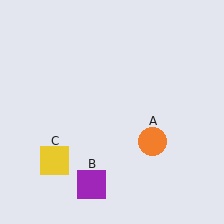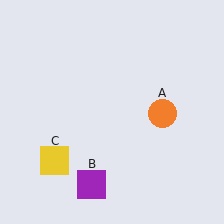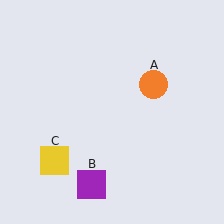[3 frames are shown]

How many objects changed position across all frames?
1 object changed position: orange circle (object A).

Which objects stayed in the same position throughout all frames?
Purple square (object B) and yellow square (object C) remained stationary.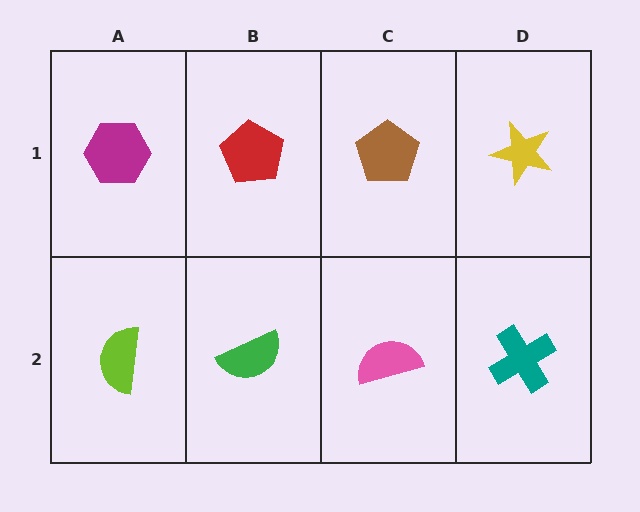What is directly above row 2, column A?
A magenta hexagon.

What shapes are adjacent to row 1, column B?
A green semicircle (row 2, column B), a magenta hexagon (row 1, column A), a brown pentagon (row 1, column C).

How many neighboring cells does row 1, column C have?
3.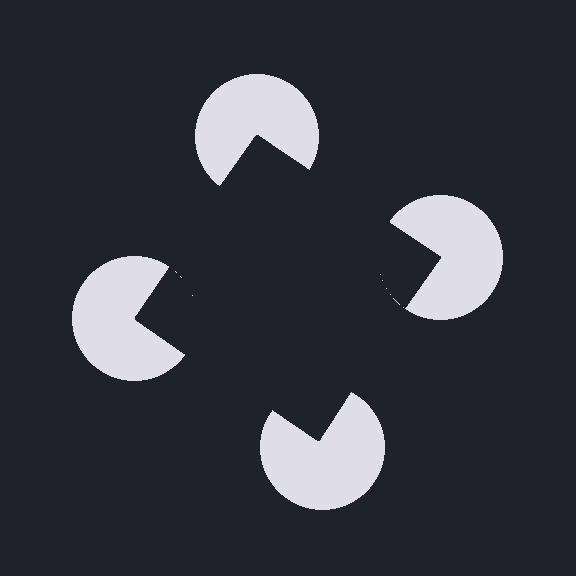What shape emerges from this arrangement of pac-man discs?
An illusory square — its edges are inferred from the aligned wedge cuts in the pac-man discs, not physically drawn.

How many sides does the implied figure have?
4 sides.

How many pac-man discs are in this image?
There are 4 — one at each vertex of the illusory square.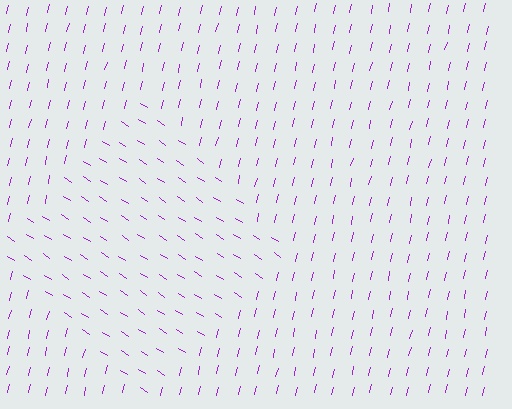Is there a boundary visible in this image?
Yes, there is a texture boundary formed by a change in line orientation.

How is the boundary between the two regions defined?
The boundary is defined purely by a change in line orientation (approximately 70 degrees difference). All lines are the same color and thickness.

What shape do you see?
I see a diamond.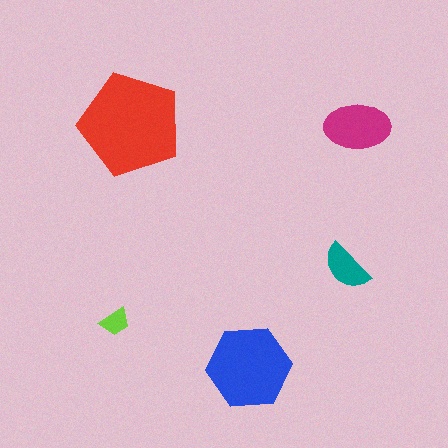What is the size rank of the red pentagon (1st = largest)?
1st.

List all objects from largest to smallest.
The red pentagon, the blue hexagon, the magenta ellipse, the teal semicircle, the lime trapezoid.